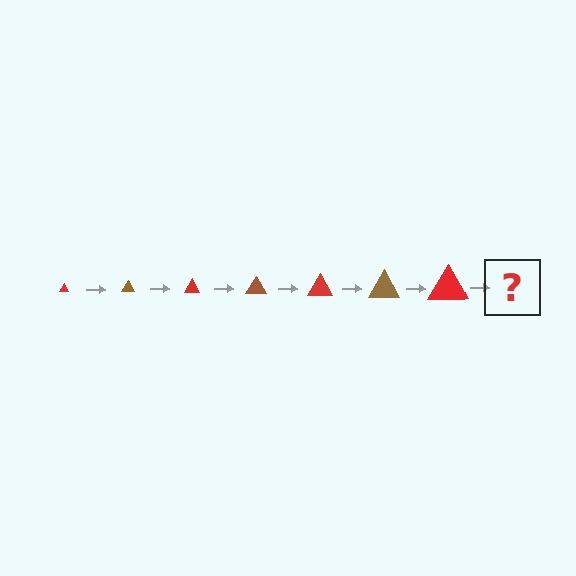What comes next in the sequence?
The next element should be a brown triangle, larger than the previous one.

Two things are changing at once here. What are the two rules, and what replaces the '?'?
The two rules are that the triangle grows larger each step and the color cycles through red and brown. The '?' should be a brown triangle, larger than the previous one.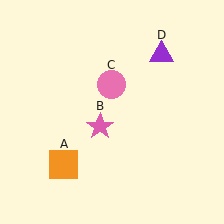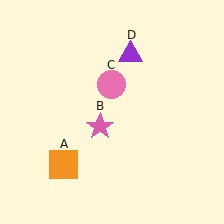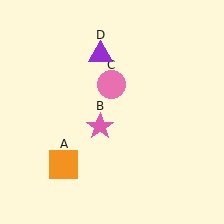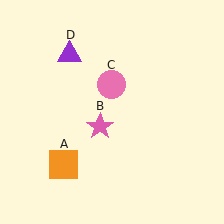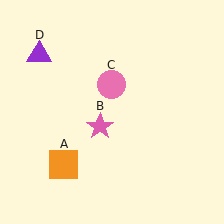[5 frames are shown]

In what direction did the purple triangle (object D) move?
The purple triangle (object D) moved left.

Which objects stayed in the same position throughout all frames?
Orange square (object A) and pink star (object B) and pink circle (object C) remained stationary.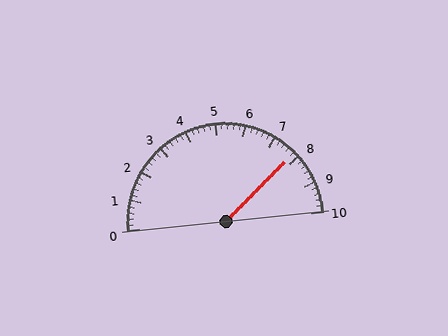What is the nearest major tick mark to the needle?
The nearest major tick mark is 8.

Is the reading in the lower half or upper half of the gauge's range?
The reading is in the upper half of the range (0 to 10).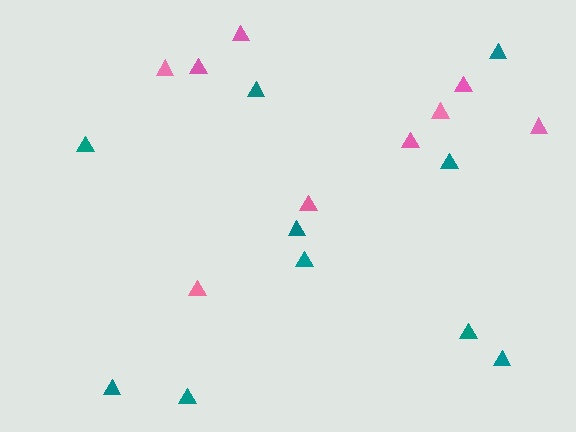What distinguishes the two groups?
There are 2 groups: one group of teal triangles (10) and one group of pink triangles (9).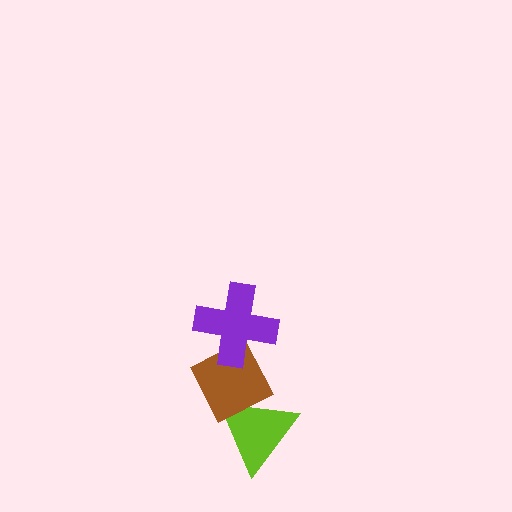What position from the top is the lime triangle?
The lime triangle is 3rd from the top.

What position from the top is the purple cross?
The purple cross is 1st from the top.